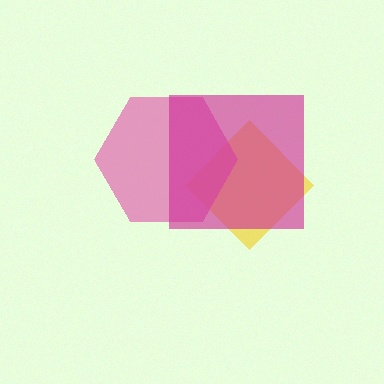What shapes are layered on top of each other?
The layered shapes are: a yellow diamond, a pink hexagon, a magenta square.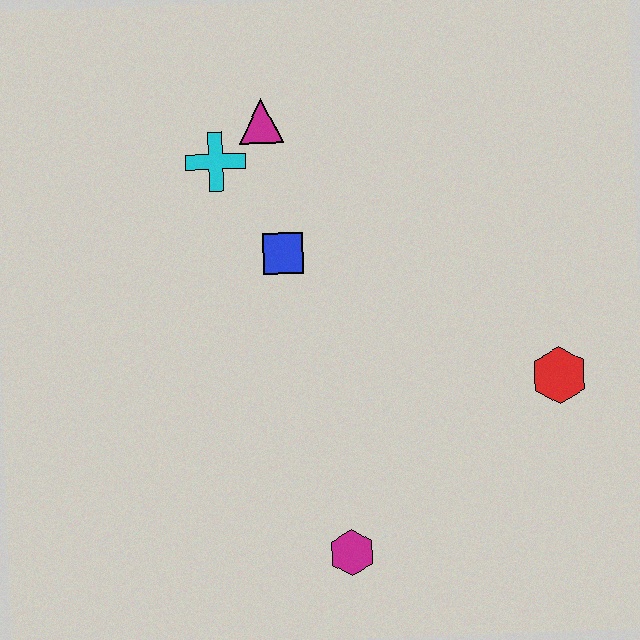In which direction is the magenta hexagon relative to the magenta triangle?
The magenta hexagon is below the magenta triangle.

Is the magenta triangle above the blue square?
Yes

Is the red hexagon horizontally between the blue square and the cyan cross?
No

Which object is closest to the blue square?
The cyan cross is closest to the blue square.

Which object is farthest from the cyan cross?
The magenta hexagon is farthest from the cyan cross.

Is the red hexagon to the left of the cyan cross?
No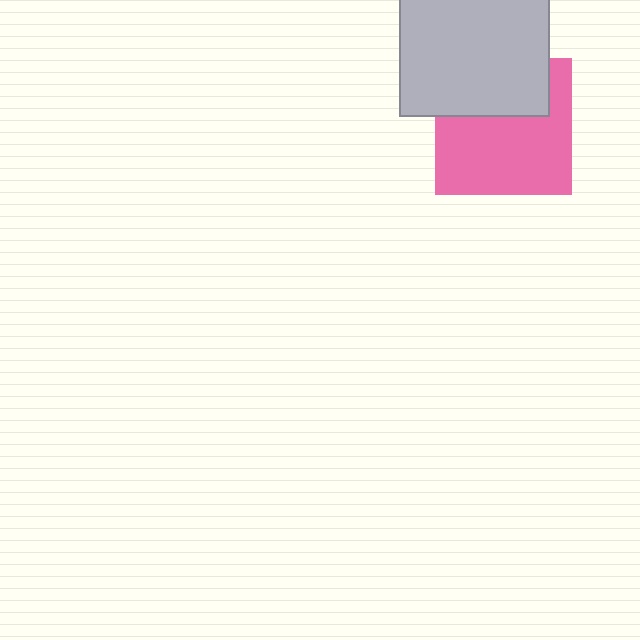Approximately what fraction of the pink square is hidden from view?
Roughly 36% of the pink square is hidden behind the light gray square.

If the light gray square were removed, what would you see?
You would see the complete pink square.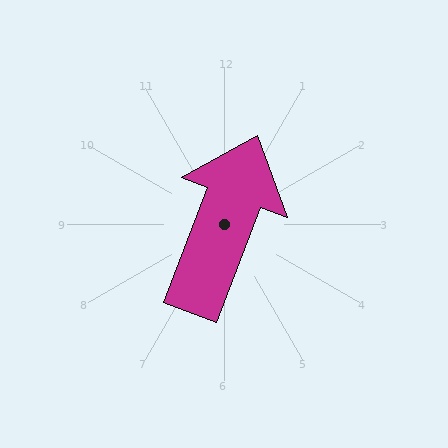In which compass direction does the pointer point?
North.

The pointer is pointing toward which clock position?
Roughly 1 o'clock.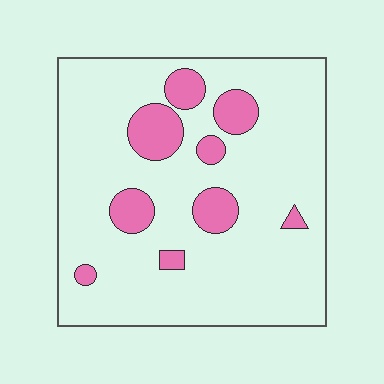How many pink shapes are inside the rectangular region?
9.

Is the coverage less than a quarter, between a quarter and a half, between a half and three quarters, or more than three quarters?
Less than a quarter.